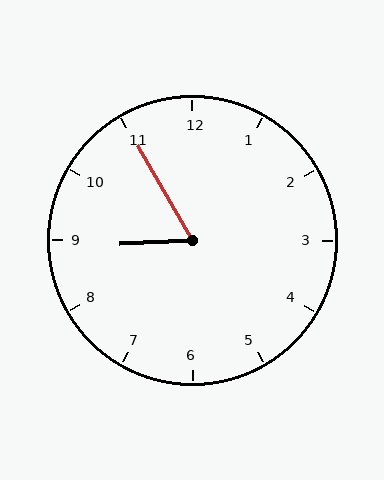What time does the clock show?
8:55.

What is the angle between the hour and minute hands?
Approximately 62 degrees.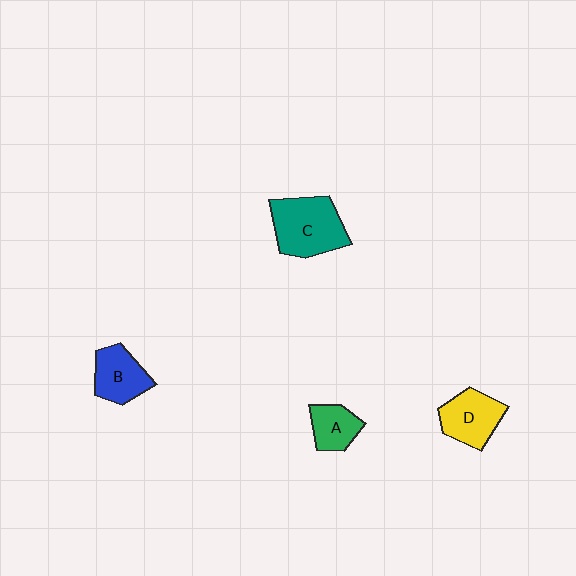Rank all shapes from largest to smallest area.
From largest to smallest: C (teal), D (yellow), B (blue), A (green).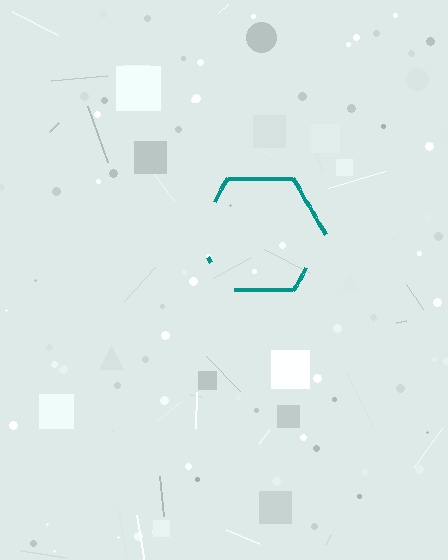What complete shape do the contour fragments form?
The contour fragments form a hexagon.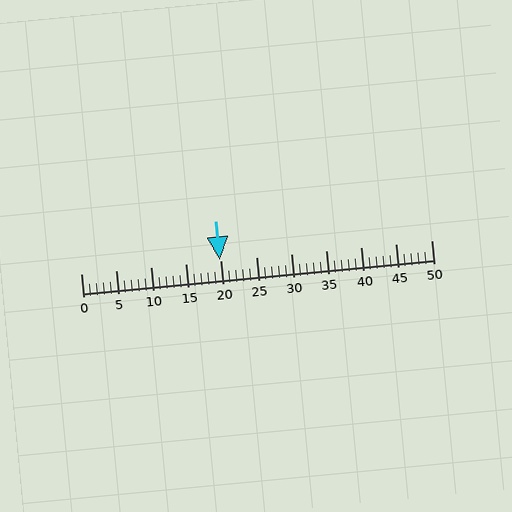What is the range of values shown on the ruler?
The ruler shows values from 0 to 50.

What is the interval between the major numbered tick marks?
The major tick marks are spaced 5 units apart.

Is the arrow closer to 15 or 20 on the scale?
The arrow is closer to 20.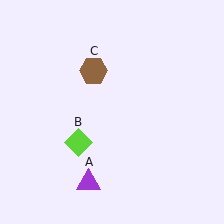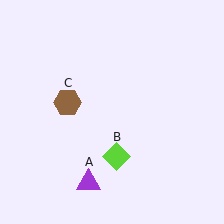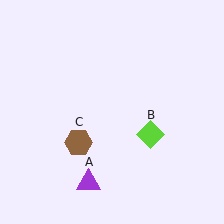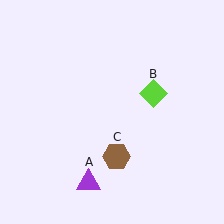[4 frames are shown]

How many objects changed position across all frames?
2 objects changed position: lime diamond (object B), brown hexagon (object C).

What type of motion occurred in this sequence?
The lime diamond (object B), brown hexagon (object C) rotated counterclockwise around the center of the scene.